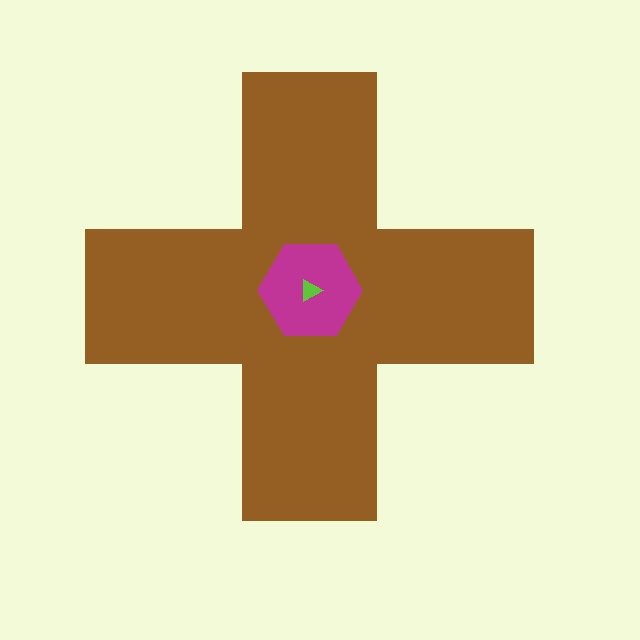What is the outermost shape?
The brown cross.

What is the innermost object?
The lime triangle.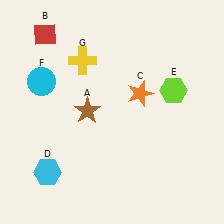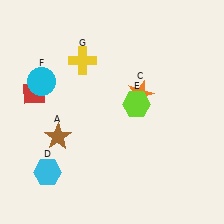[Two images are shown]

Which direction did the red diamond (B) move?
The red diamond (B) moved down.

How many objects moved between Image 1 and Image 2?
3 objects moved between the two images.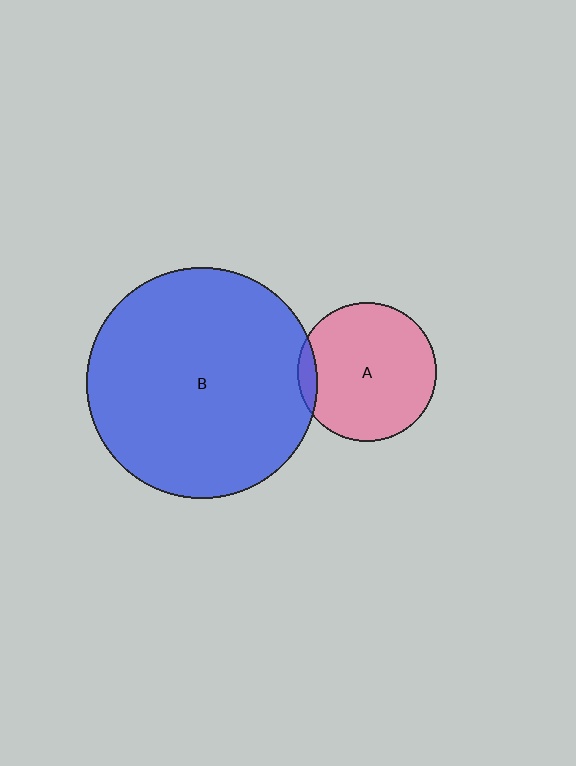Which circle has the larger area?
Circle B (blue).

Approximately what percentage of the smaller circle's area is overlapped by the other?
Approximately 5%.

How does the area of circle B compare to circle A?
Approximately 2.7 times.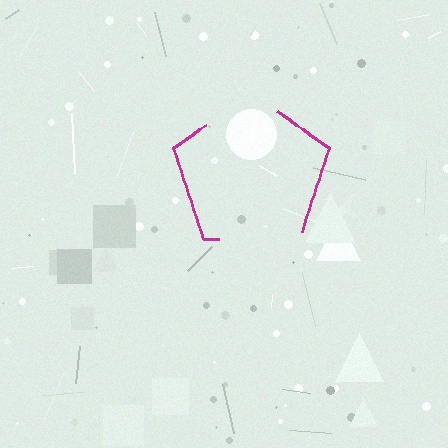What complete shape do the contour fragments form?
The contour fragments form a pentagon.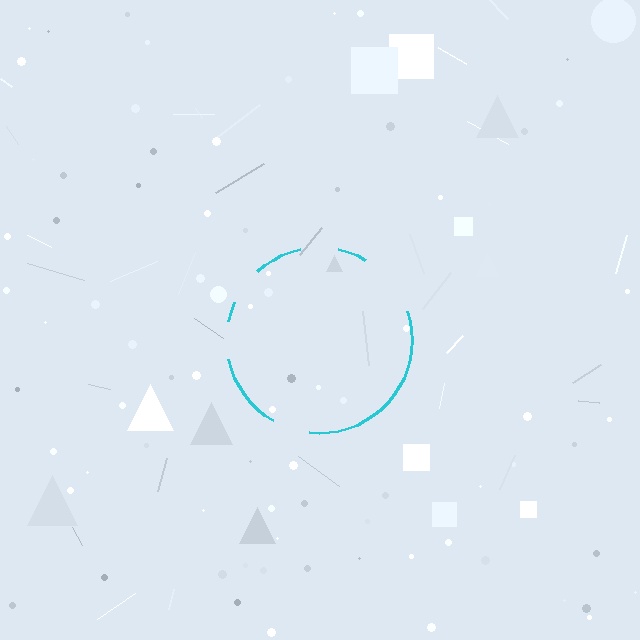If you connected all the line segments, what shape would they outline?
They would outline a circle.